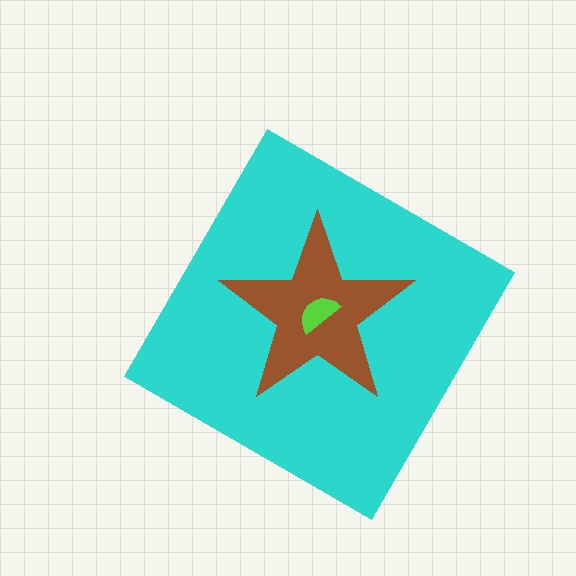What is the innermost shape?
The lime semicircle.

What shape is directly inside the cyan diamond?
The brown star.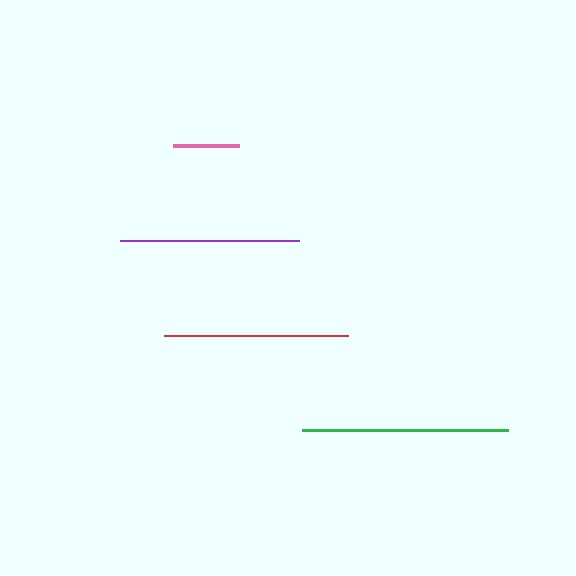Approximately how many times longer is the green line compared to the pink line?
The green line is approximately 3.1 times the length of the pink line.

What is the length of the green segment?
The green segment is approximately 206 pixels long.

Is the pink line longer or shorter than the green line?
The green line is longer than the pink line.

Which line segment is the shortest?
The pink line is the shortest at approximately 66 pixels.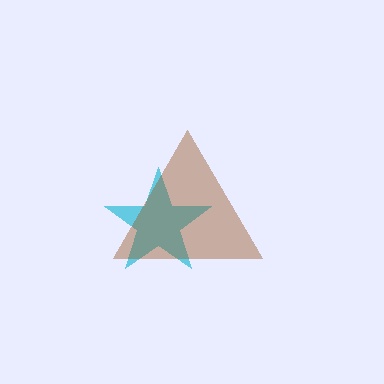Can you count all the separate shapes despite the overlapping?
Yes, there are 2 separate shapes.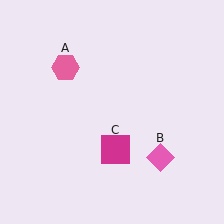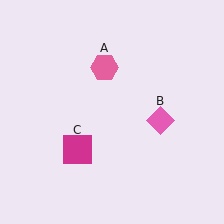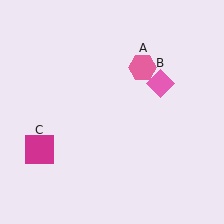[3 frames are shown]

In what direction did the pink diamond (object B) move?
The pink diamond (object B) moved up.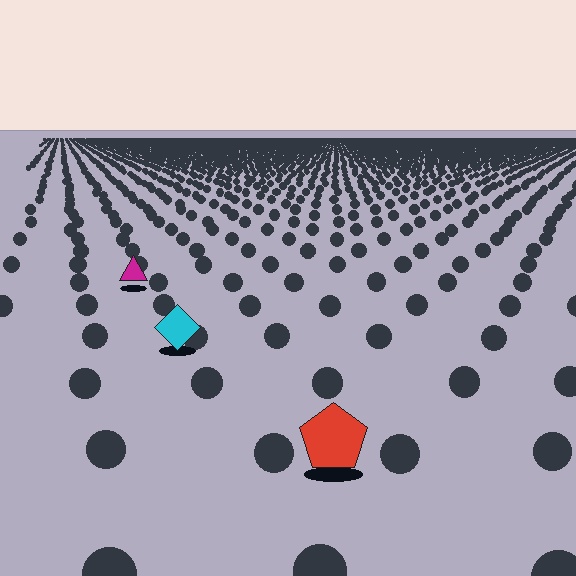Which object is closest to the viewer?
The red pentagon is closest. The texture marks near it are larger and more spread out.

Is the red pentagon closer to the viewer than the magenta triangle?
Yes. The red pentagon is closer — you can tell from the texture gradient: the ground texture is coarser near it.